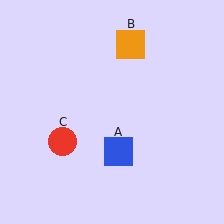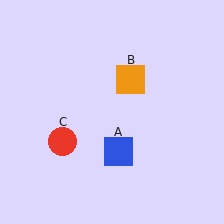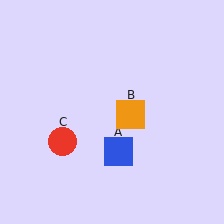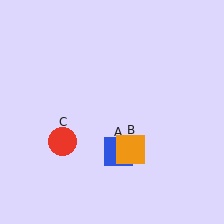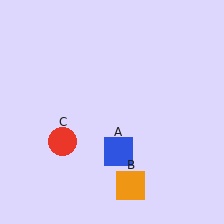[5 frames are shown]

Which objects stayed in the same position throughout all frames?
Blue square (object A) and red circle (object C) remained stationary.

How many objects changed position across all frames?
1 object changed position: orange square (object B).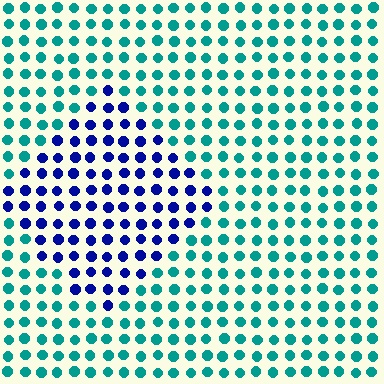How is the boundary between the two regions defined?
The boundary is defined purely by a slight shift in hue (about 61 degrees). Spacing, size, and orientation are identical on both sides.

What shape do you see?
I see a diamond.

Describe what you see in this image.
The image is filled with small teal elements in a uniform arrangement. A diamond-shaped region is visible where the elements are tinted to a slightly different hue, forming a subtle color boundary.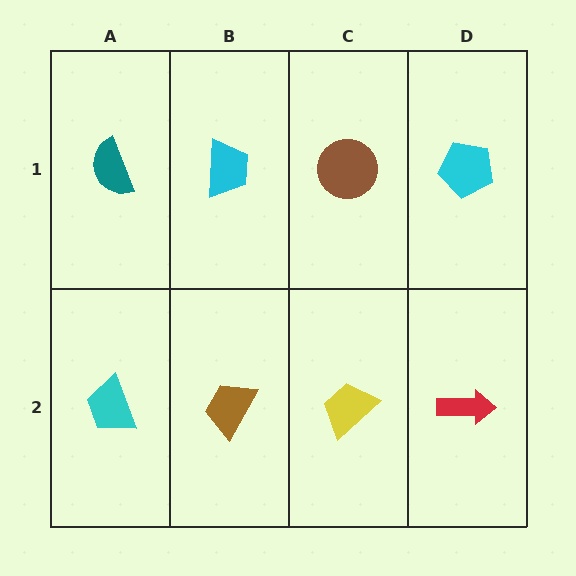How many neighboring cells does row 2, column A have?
2.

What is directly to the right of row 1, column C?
A cyan pentagon.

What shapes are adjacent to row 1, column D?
A red arrow (row 2, column D), a brown circle (row 1, column C).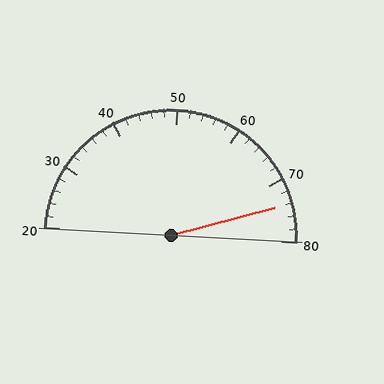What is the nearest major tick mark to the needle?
The nearest major tick mark is 70.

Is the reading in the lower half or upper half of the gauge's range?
The reading is in the upper half of the range (20 to 80).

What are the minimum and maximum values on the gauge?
The gauge ranges from 20 to 80.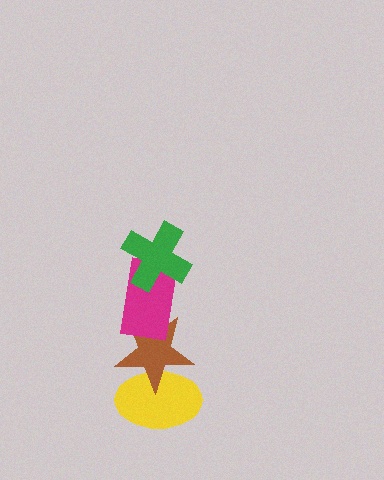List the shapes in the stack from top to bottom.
From top to bottom: the green cross, the magenta rectangle, the brown star, the yellow ellipse.